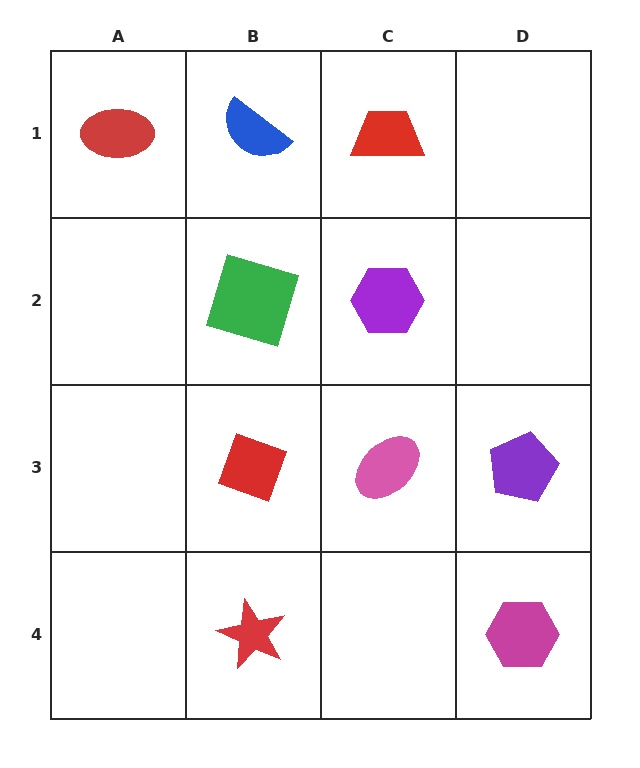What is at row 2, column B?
A green square.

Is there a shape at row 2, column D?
No, that cell is empty.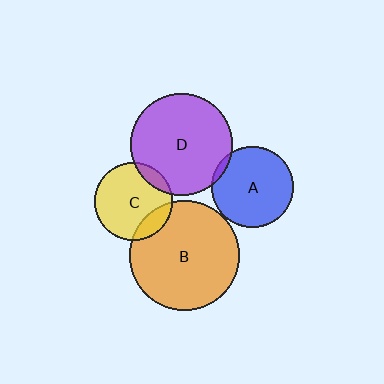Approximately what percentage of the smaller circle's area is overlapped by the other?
Approximately 5%.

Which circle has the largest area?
Circle B (orange).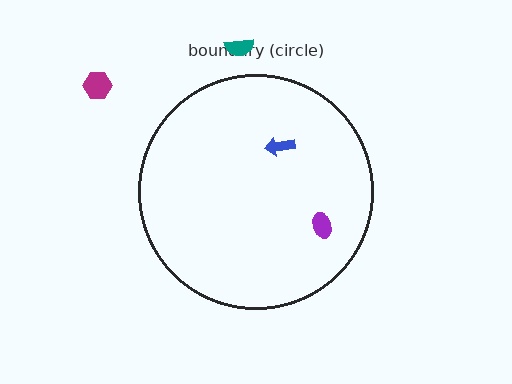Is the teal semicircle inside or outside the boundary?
Outside.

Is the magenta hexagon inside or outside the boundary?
Outside.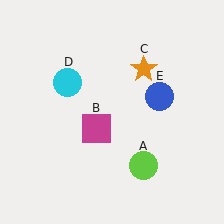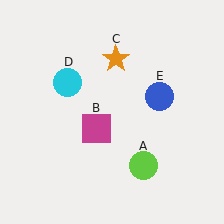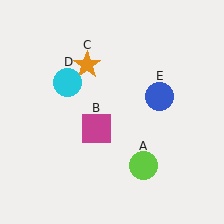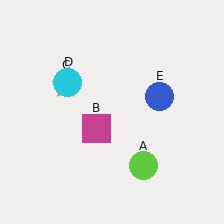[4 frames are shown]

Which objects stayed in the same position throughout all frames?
Lime circle (object A) and magenta square (object B) and cyan circle (object D) and blue circle (object E) remained stationary.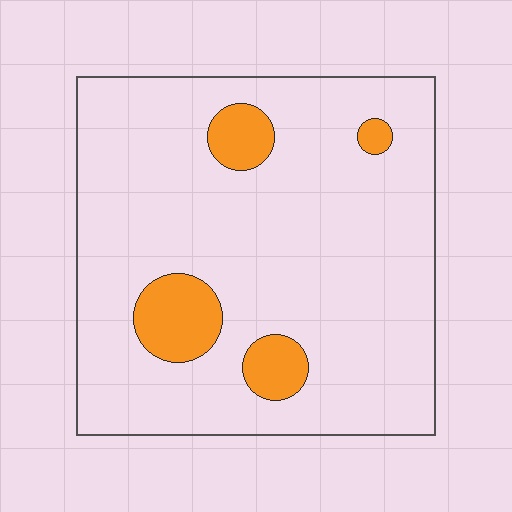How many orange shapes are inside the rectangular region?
4.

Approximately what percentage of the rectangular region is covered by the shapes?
Approximately 10%.